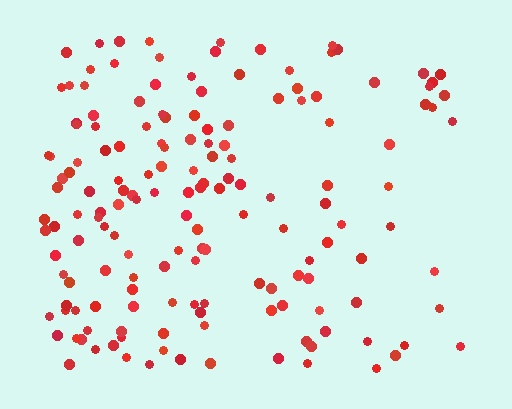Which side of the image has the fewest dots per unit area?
The right.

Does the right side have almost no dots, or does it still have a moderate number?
Still a moderate number, just noticeably fewer than the left.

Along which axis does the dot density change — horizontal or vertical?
Horizontal.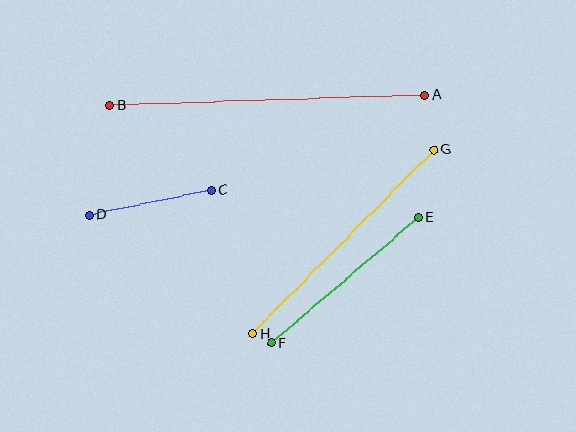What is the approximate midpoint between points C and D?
The midpoint is at approximately (151, 202) pixels.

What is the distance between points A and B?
The distance is approximately 315 pixels.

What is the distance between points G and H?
The distance is approximately 258 pixels.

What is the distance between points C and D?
The distance is approximately 125 pixels.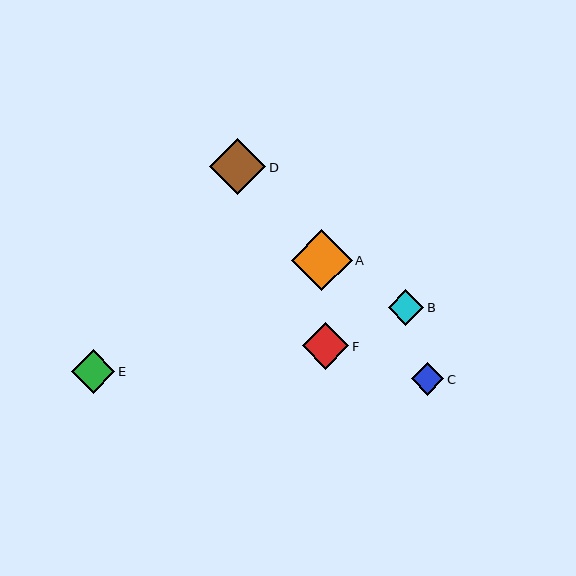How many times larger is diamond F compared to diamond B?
Diamond F is approximately 1.3 times the size of diamond B.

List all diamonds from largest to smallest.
From largest to smallest: A, D, F, E, B, C.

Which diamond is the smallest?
Diamond C is the smallest with a size of approximately 33 pixels.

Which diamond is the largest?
Diamond A is the largest with a size of approximately 61 pixels.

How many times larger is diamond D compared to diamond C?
Diamond D is approximately 1.7 times the size of diamond C.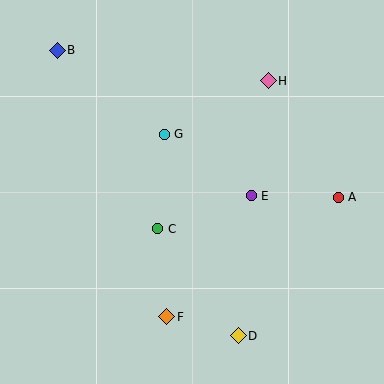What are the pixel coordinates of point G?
Point G is at (164, 134).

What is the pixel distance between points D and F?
The distance between D and F is 74 pixels.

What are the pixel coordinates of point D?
Point D is at (238, 336).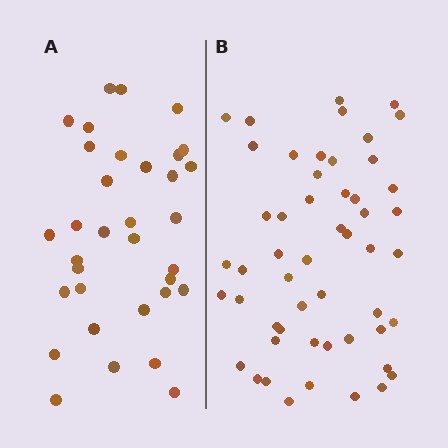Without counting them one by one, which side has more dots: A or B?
Region B (the right region) has more dots.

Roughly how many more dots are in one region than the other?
Region B has approximately 20 more dots than region A.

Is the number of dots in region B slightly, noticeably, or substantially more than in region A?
Region B has substantially more. The ratio is roughly 1.5 to 1.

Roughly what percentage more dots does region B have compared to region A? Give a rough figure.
About 55% more.